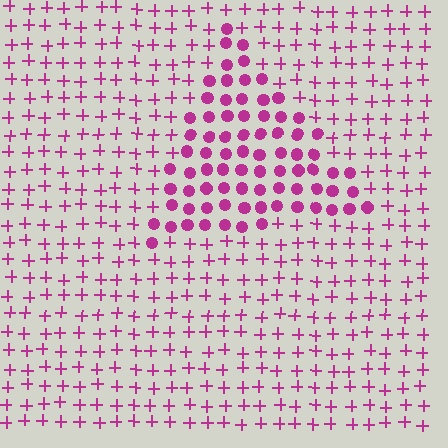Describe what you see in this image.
The image is filled with small magenta elements arranged in a uniform grid. A triangle-shaped region contains circles, while the surrounding area contains plus signs. The boundary is defined purely by the change in element shape.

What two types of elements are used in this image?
The image uses circles inside the triangle region and plus signs outside it.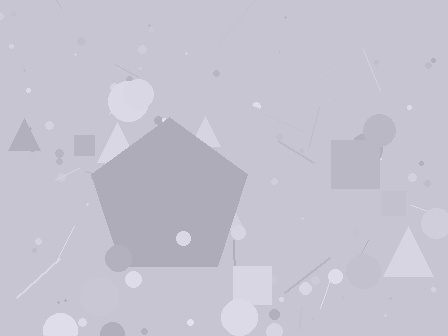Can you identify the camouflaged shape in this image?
The camouflaged shape is a pentagon.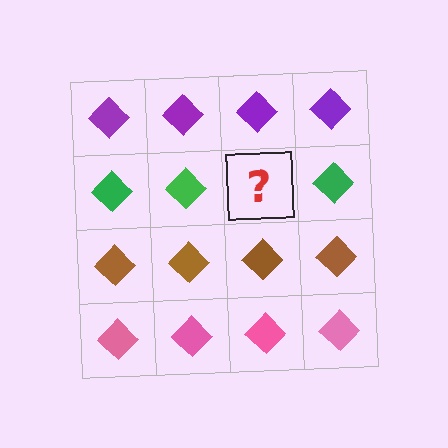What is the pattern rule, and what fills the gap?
The rule is that each row has a consistent color. The gap should be filled with a green diamond.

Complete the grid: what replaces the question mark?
The question mark should be replaced with a green diamond.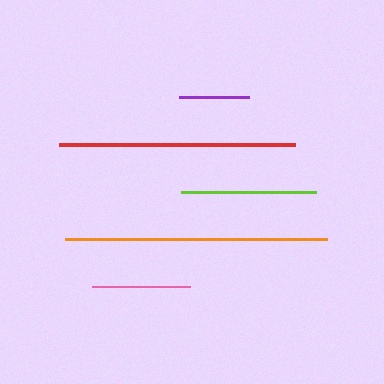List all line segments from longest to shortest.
From longest to shortest: orange, red, lime, pink, purple.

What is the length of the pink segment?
The pink segment is approximately 99 pixels long.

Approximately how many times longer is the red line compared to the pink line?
The red line is approximately 2.4 times the length of the pink line.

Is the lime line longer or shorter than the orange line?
The orange line is longer than the lime line.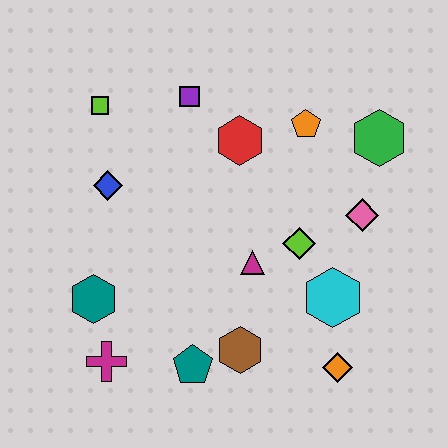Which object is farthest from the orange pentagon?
The magenta cross is farthest from the orange pentagon.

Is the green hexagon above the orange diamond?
Yes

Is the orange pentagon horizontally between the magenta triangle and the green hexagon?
Yes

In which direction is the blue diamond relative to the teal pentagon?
The blue diamond is above the teal pentagon.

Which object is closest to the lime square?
The blue diamond is closest to the lime square.